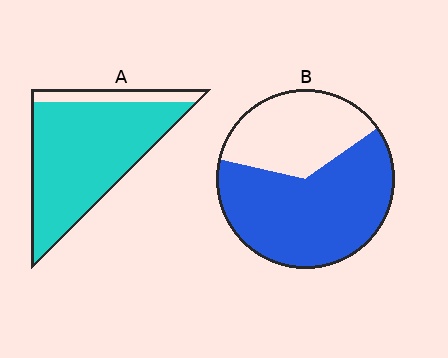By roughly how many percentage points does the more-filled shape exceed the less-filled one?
By roughly 25 percentage points (A over B).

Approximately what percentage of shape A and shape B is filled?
A is approximately 85% and B is approximately 65%.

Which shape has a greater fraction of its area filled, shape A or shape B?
Shape A.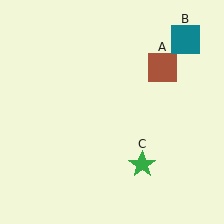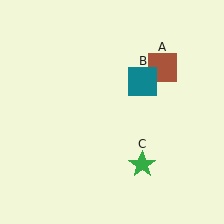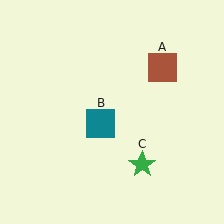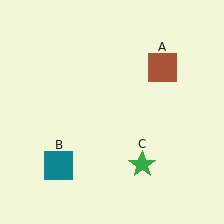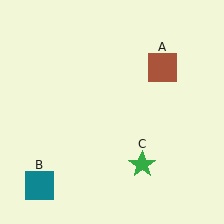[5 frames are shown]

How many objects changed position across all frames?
1 object changed position: teal square (object B).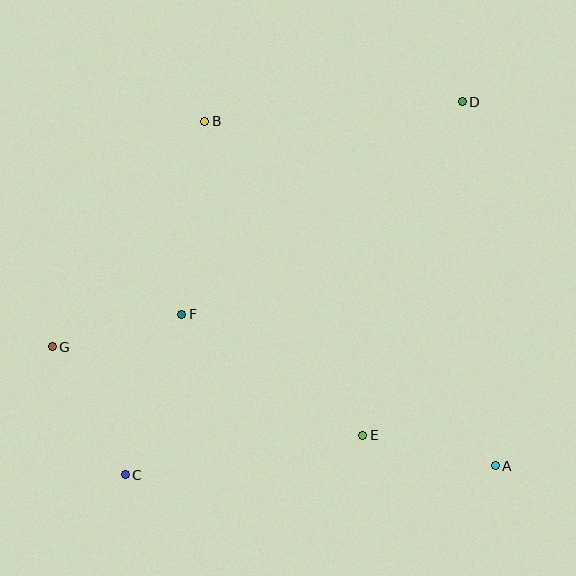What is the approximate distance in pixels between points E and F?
The distance between E and F is approximately 218 pixels.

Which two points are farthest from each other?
Points C and D are farthest from each other.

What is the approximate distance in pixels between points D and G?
The distance between D and G is approximately 478 pixels.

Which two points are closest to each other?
Points F and G are closest to each other.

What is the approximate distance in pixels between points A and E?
The distance between A and E is approximately 136 pixels.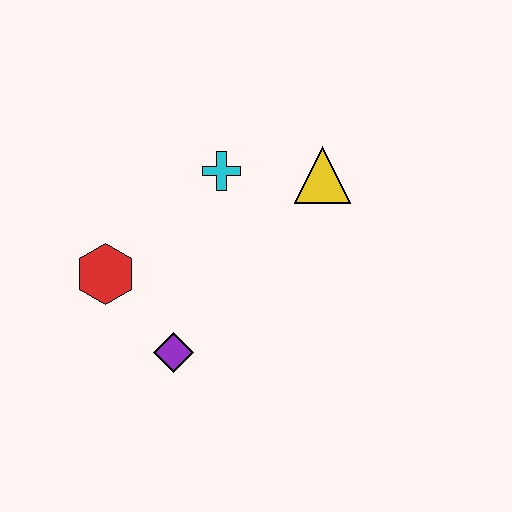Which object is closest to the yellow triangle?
The cyan cross is closest to the yellow triangle.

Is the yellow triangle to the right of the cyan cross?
Yes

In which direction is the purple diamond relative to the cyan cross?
The purple diamond is below the cyan cross.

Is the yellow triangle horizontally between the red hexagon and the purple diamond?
No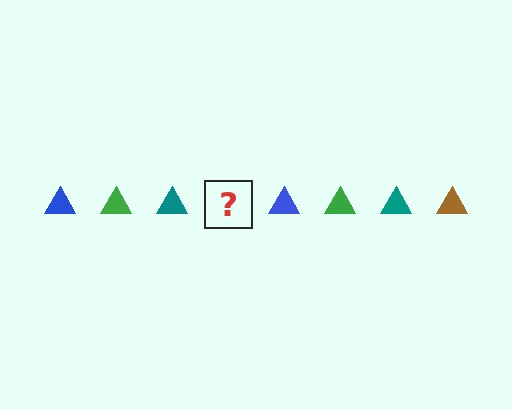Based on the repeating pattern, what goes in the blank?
The blank should be a brown triangle.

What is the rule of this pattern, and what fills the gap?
The rule is that the pattern cycles through blue, green, teal, brown triangles. The gap should be filled with a brown triangle.